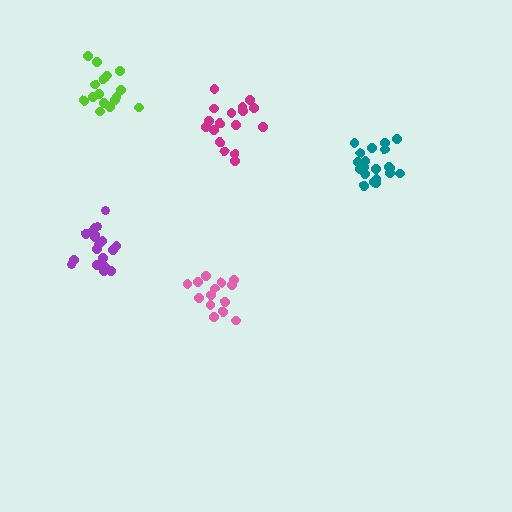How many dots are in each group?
Group 1: 14 dots, Group 2: 16 dots, Group 3: 20 dots, Group 4: 20 dots, Group 5: 17 dots (87 total).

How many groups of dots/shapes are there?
There are 5 groups.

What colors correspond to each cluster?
The clusters are colored: pink, lime, teal, purple, magenta.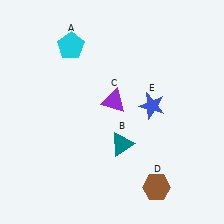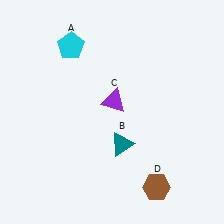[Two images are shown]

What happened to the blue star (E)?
The blue star (E) was removed in Image 2. It was in the top-right area of Image 1.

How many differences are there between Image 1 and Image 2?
There is 1 difference between the two images.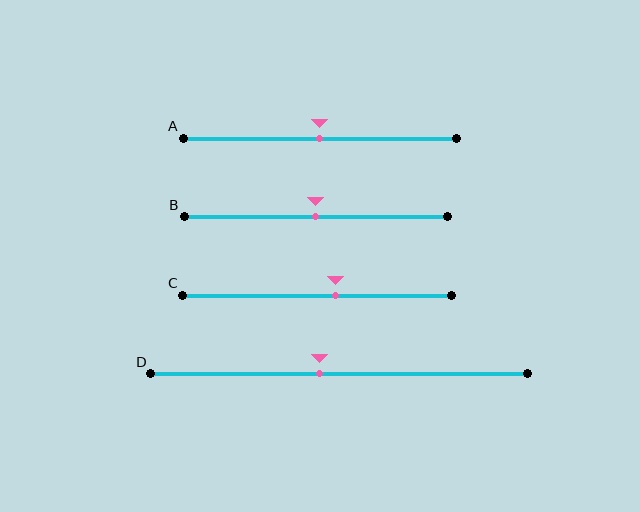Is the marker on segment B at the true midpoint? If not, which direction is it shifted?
Yes, the marker on segment B is at the true midpoint.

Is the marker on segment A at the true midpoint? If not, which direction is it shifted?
Yes, the marker on segment A is at the true midpoint.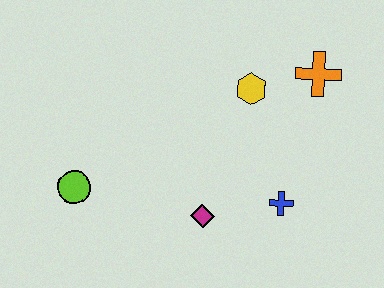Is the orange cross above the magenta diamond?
Yes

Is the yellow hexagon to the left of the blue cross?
Yes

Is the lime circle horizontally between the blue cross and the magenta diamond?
No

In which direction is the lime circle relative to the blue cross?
The lime circle is to the left of the blue cross.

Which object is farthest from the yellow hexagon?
The lime circle is farthest from the yellow hexagon.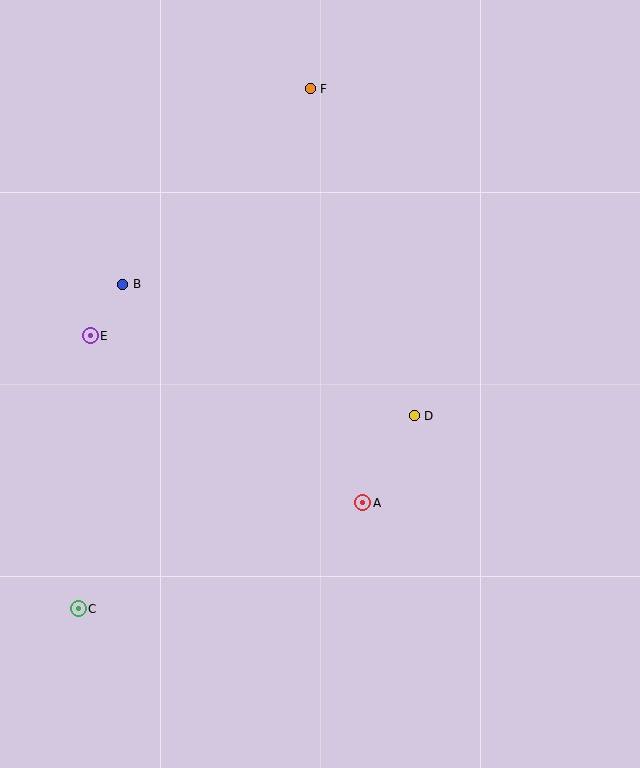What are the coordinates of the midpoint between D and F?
The midpoint between D and F is at (362, 252).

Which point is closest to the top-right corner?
Point F is closest to the top-right corner.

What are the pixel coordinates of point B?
Point B is at (123, 284).